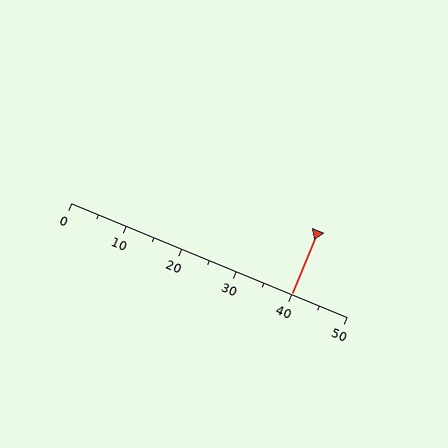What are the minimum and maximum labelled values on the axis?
The axis runs from 0 to 50.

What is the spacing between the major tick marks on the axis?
The major ticks are spaced 10 apart.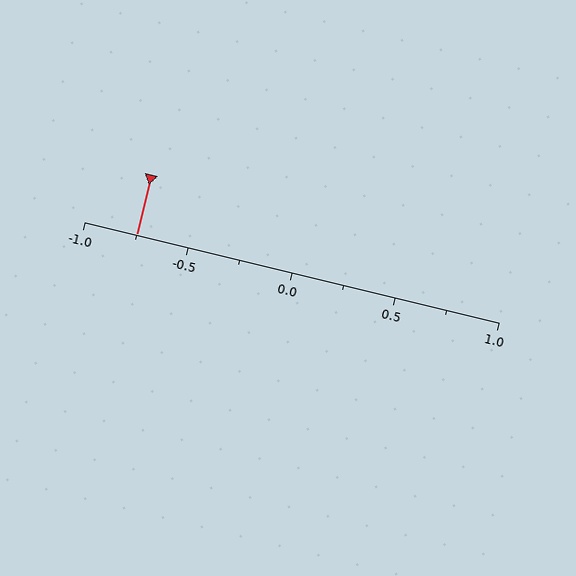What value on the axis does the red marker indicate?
The marker indicates approximately -0.75.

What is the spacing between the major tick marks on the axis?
The major ticks are spaced 0.5 apart.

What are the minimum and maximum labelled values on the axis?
The axis runs from -1.0 to 1.0.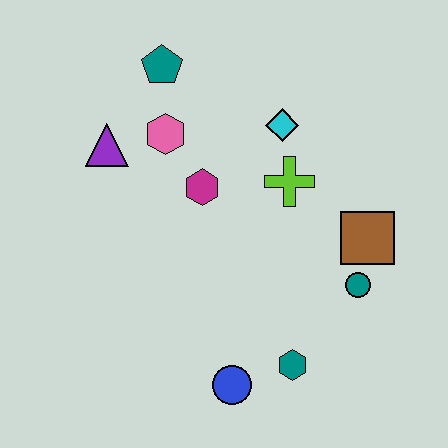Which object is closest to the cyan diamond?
The lime cross is closest to the cyan diamond.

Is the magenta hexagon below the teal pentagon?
Yes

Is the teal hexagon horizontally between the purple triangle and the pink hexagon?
No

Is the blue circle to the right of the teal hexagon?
No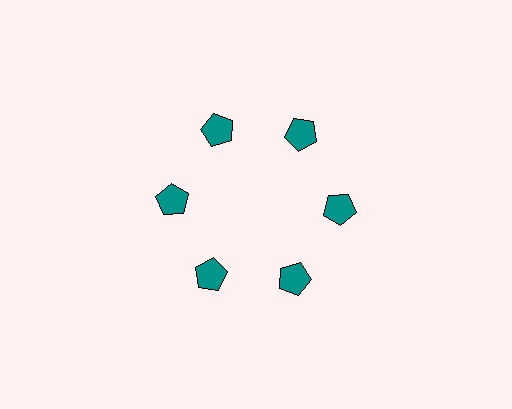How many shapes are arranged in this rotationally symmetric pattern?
There are 6 shapes, arranged in 6 groups of 1.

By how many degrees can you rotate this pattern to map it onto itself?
The pattern maps onto itself every 60 degrees of rotation.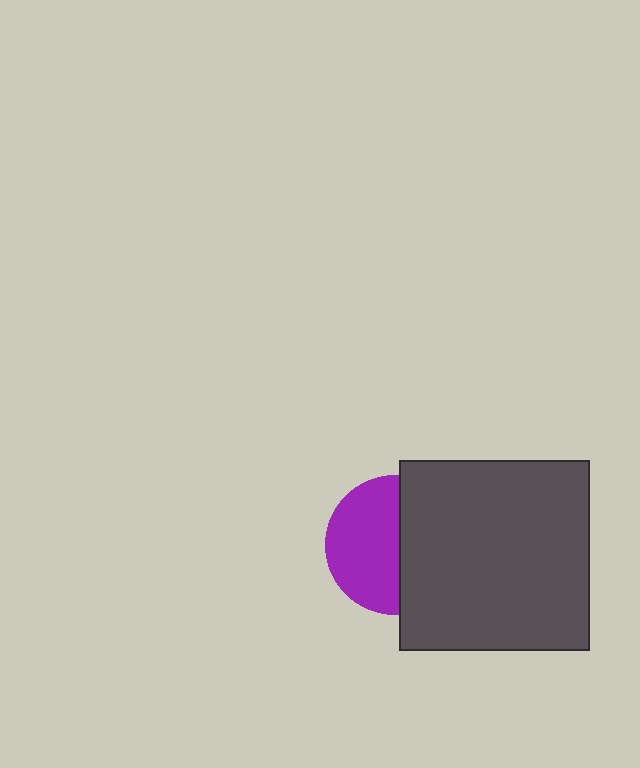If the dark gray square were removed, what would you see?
You would see the complete purple circle.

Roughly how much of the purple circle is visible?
About half of it is visible (roughly 54%).